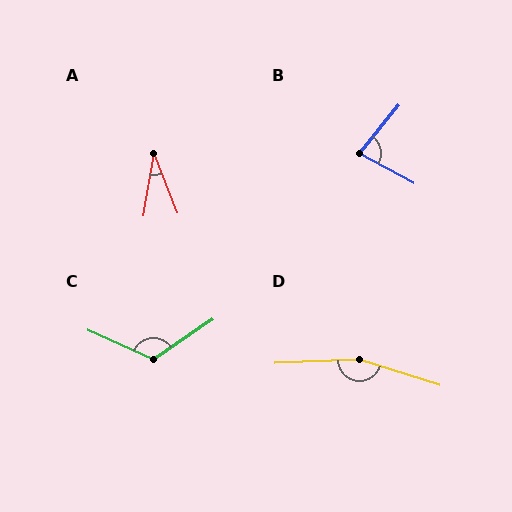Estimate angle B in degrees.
Approximately 79 degrees.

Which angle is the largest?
D, at approximately 160 degrees.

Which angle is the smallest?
A, at approximately 31 degrees.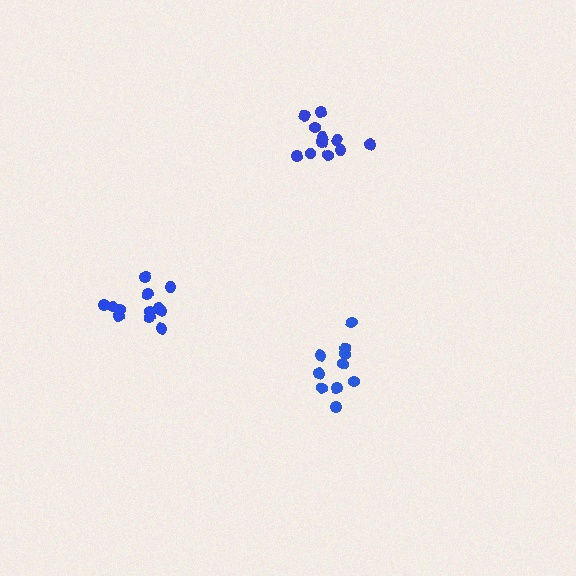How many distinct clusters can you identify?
There are 3 distinct clusters.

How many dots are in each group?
Group 1: 10 dots, Group 2: 12 dots, Group 3: 12 dots (34 total).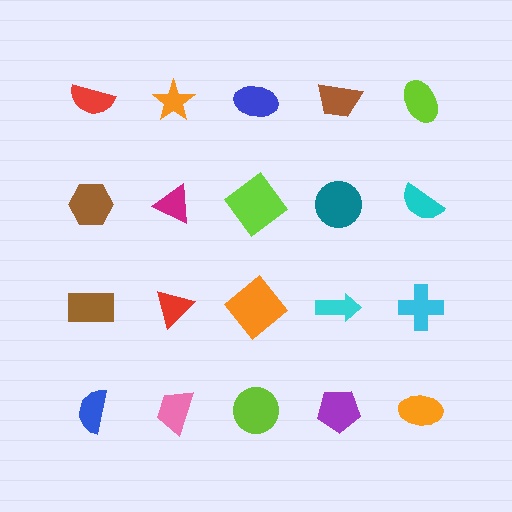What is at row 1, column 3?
A blue ellipse.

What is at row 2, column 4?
A teal circle.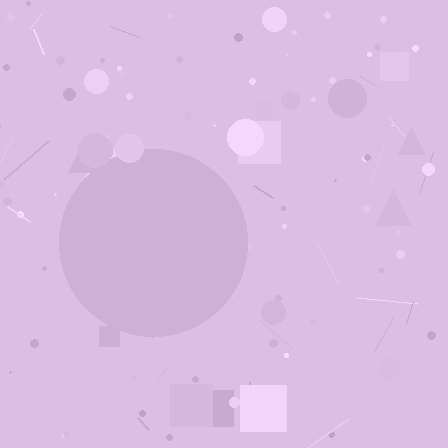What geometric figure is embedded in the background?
A circle is embedded in the background.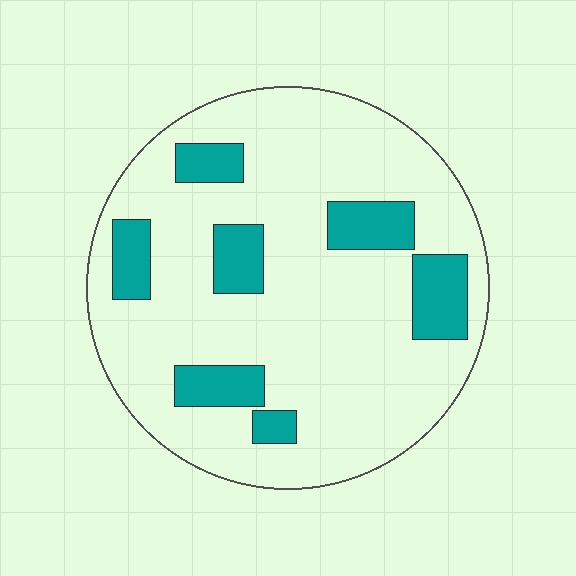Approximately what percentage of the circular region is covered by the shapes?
Approximately 20%.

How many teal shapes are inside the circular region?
7.